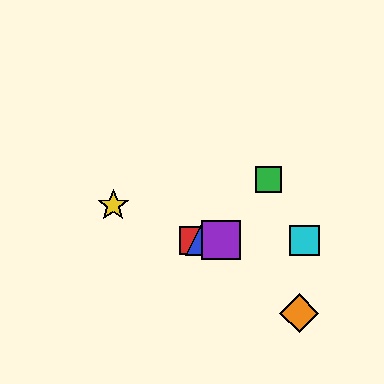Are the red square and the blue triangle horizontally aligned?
Yes, both are at y≈240.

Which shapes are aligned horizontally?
The red square, the blue triangle, the purple square, the cyan square are aligned horizontally.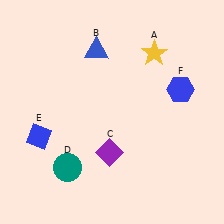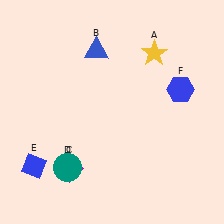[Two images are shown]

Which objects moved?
The objects that moved are: the purple diamond (C), the blue diamond (E).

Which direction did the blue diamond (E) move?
The blue diamond (E) moved down.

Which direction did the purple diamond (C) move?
The purple diamond (C) moved left.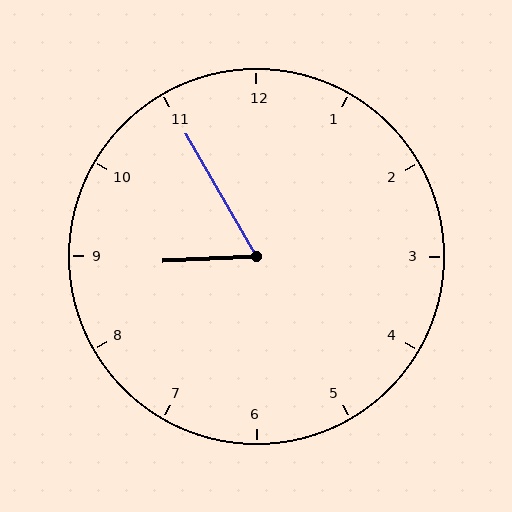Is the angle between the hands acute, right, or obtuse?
It is acute.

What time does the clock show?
8:55.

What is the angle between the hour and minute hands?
Approximately 62 degrees.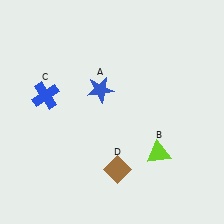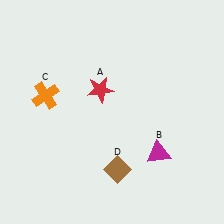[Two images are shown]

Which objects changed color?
A changed from blue to red. B changed from lime to magenta. C changed from blue to orange.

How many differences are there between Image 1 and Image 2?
There are 3 differences between the two images.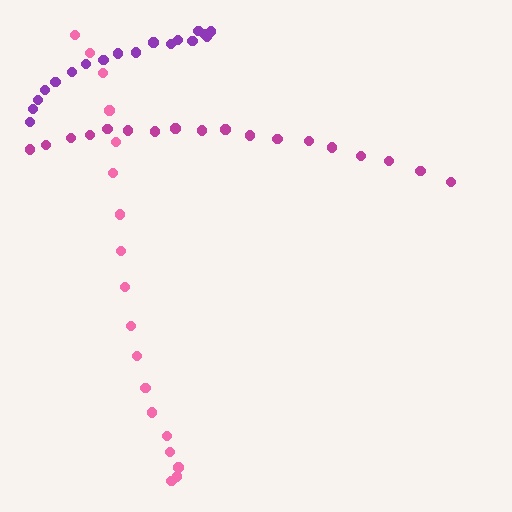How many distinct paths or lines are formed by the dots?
There are 3 distinct paths.